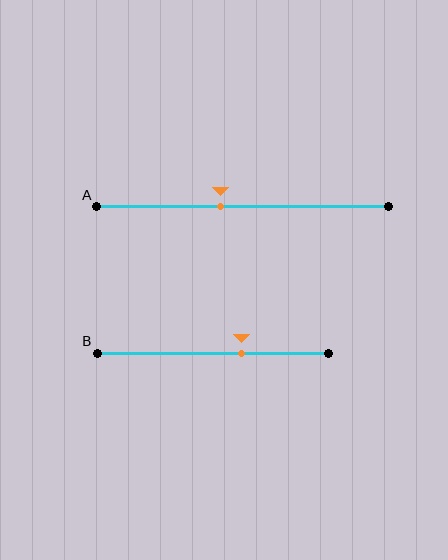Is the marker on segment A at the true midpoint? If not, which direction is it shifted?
No, the marker on segment A is shifted to the left by about 7% of the segment length.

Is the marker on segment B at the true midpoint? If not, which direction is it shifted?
No, the marker on segment B is shifted to the right by about 12% of the segment length.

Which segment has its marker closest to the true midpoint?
Segment A has its marker closest to the true midpoint.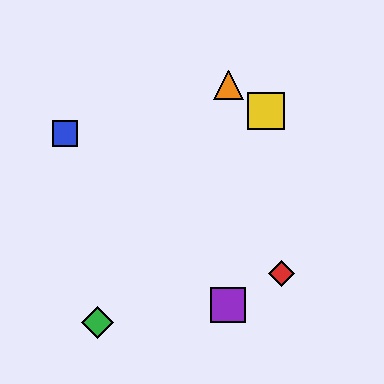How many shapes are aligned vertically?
2 shapes (the purple square, the orange triangle) are aligned vertically.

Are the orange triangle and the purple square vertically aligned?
Yes, both are at x≈228.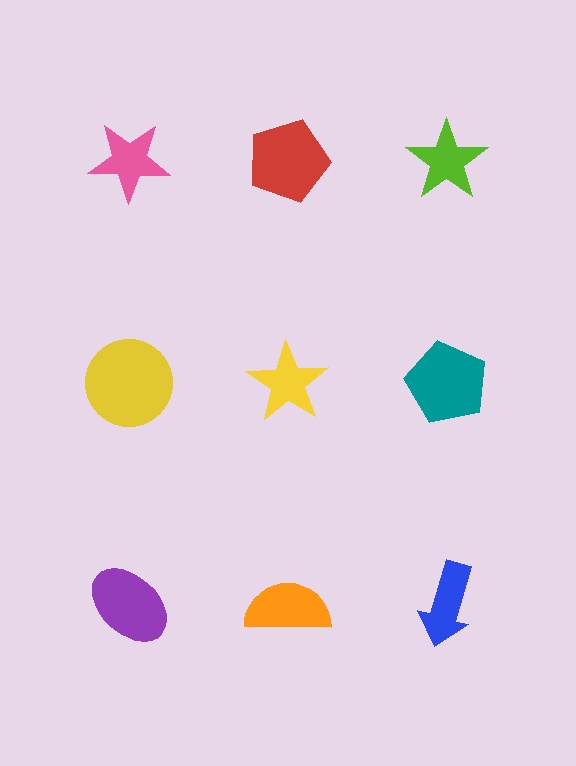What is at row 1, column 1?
A pink star.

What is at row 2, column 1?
A yellow circle.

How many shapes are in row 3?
3 shapes.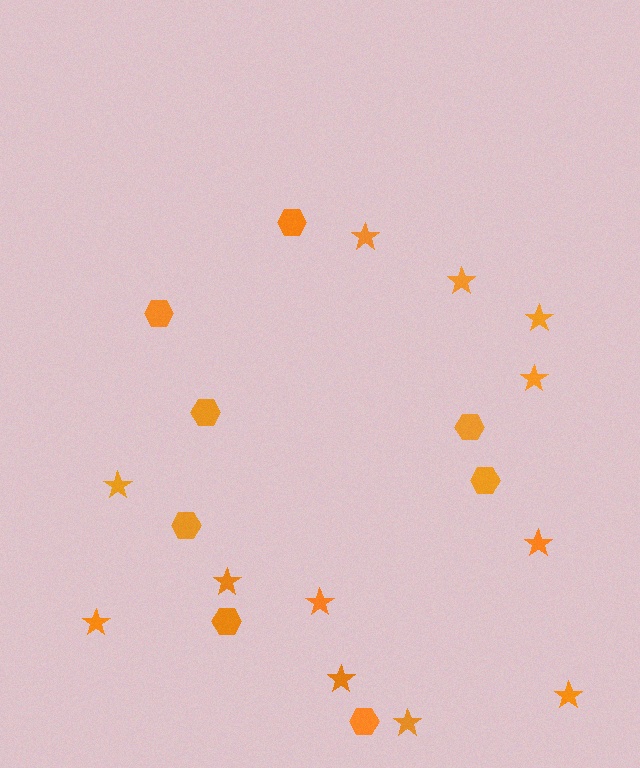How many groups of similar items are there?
There are 2 groups: one group of stars (12) and one group of hexagons (8).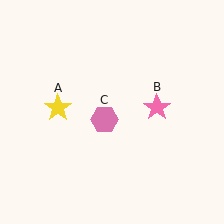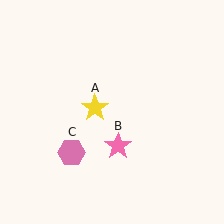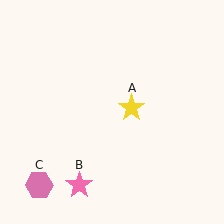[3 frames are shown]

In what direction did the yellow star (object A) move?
The yellow star (object A) moved right.